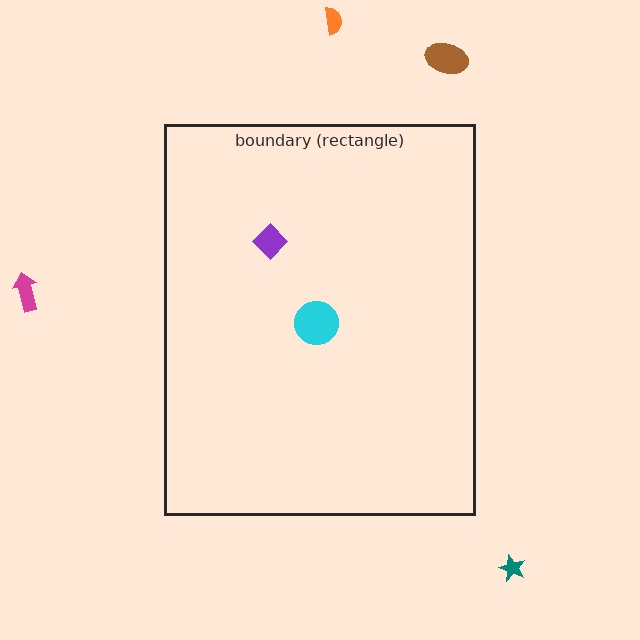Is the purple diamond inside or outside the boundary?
Inside.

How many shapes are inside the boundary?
2 inside, 4 outside.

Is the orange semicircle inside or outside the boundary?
Outside.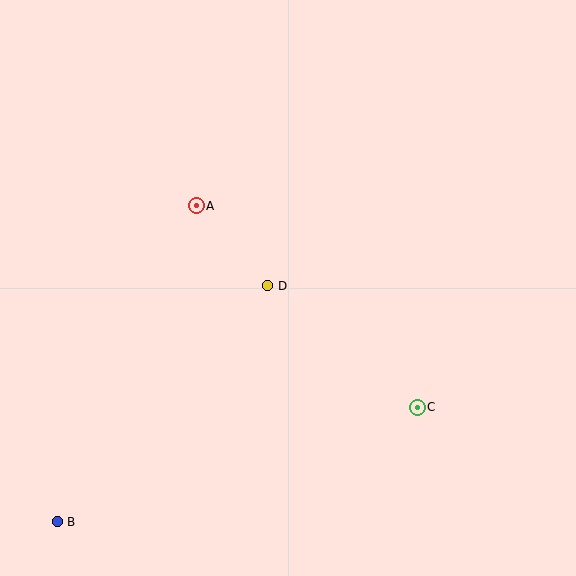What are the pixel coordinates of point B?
Point B is at (57, 522).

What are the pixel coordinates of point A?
Point A is at (196, 206).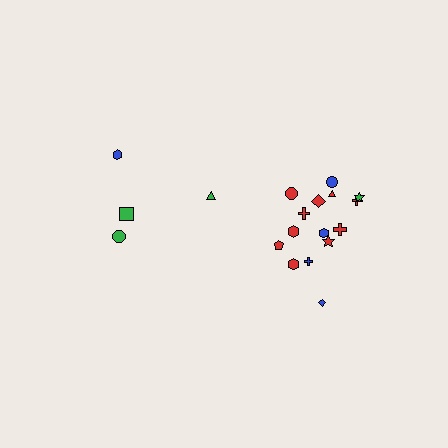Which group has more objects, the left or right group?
The right group.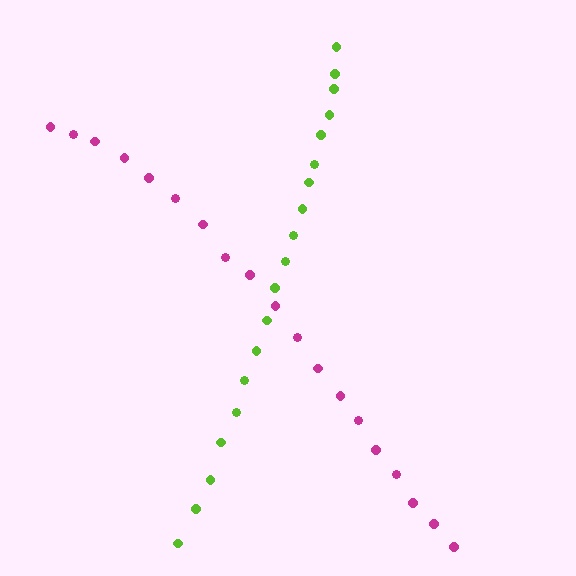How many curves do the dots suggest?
There are 2 distinct paths.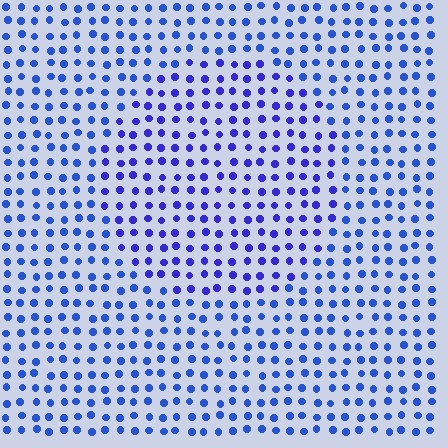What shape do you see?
I see a circle.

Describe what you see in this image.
The image is filled with small blue elements in a uniform arrangement. A circle-shaped region is visible where the elements are tinted to a slightly different hue, forming a subtle color boundary.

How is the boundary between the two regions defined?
The boundary is defined purely by a slight shift in hue (about 21 degrees). Spacing, size, and orientation are identical on both sides.